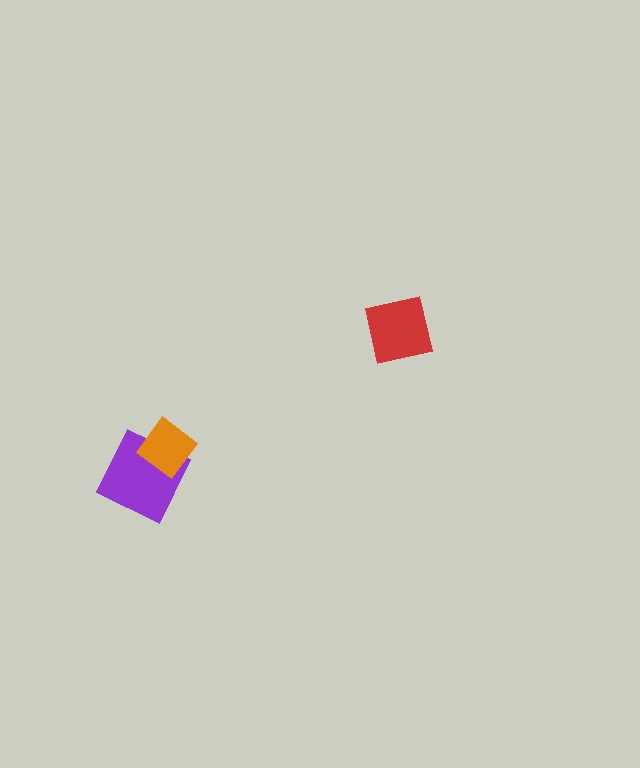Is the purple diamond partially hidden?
Yes, it is partially covered by another shape.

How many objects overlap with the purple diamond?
1 object overlaps with the purple diamond.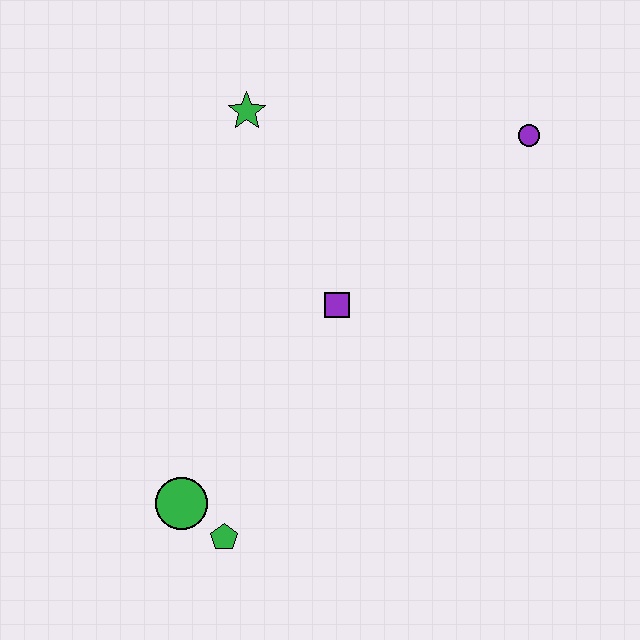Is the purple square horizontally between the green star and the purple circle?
Yes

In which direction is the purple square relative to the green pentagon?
The purple square is above the green pentagon.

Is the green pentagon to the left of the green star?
Yes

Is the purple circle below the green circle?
No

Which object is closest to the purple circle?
The purple square is closest to the purple circle.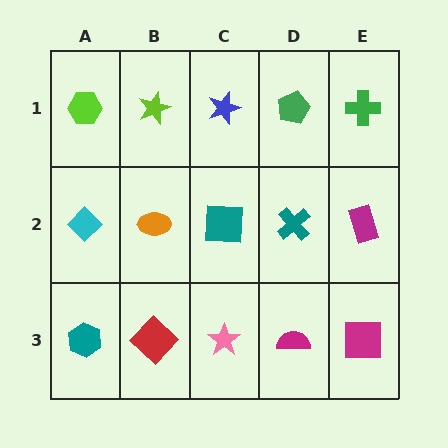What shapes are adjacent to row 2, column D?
A green pentagon (row 1, column D), a magenta semicircle (row 3, column D), a teal square (row 2, column C), a magenta rectangle (row 2, column E).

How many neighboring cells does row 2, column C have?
4.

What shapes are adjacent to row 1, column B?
An orange ellipse (row 2, column B), a lime hexagon (row 1, column A), a blue star (row 1, column C).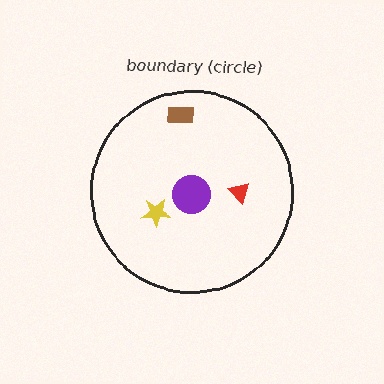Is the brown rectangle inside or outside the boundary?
Inside.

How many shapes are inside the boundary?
4 inside, 0 outside.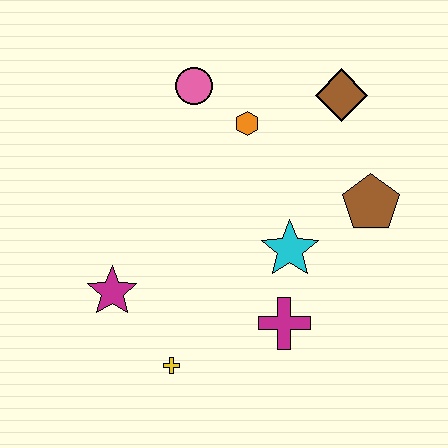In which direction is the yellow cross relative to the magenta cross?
The yellow cross is to the left of the magenta cross.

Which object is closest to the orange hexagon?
The pink circle is closest to the orange hexagon.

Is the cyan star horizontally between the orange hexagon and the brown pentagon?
Yes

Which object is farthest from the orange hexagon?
The yellow cross is farthest from the orange hexagon.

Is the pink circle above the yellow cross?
Yes